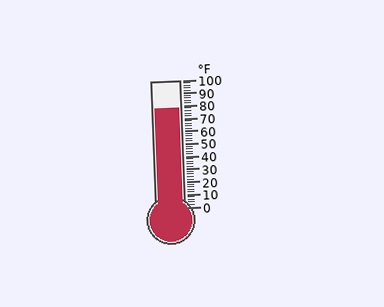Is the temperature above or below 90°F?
The temperature is below 90°F.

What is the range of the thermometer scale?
The thermometer scale ranges from 0°F to 100°F.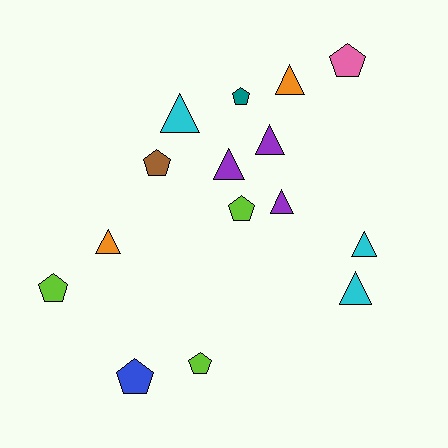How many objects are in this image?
There are 15 objects.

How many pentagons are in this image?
There are 7 pentagons.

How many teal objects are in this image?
There is 1 teal object.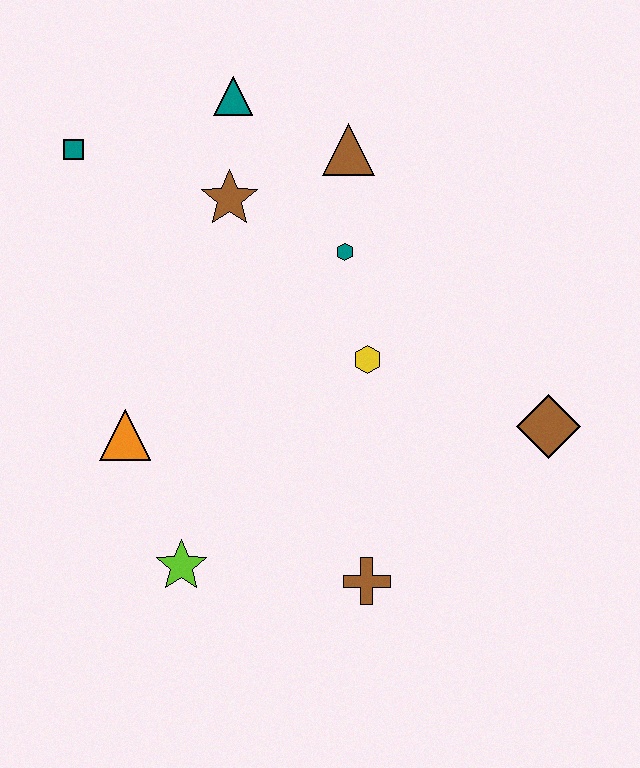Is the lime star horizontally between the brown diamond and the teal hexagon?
No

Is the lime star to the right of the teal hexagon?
No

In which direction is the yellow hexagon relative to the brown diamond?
The yellow hexagon is to the left of the brown diamond.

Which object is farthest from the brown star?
The brown cross is farthest from the brown star.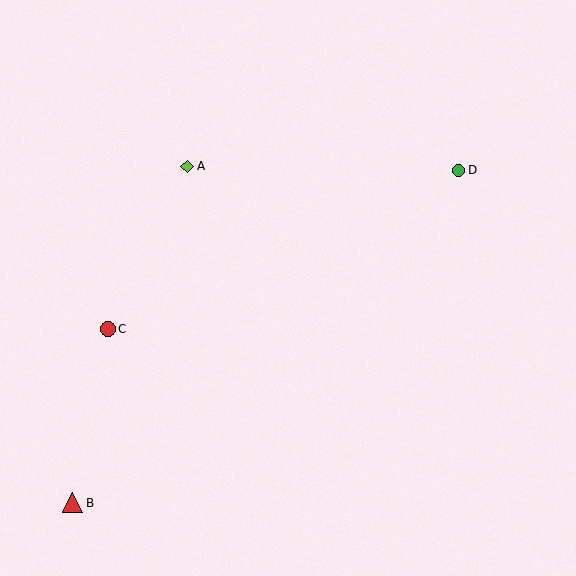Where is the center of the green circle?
The center of the green circle is at (459, 170).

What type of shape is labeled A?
Shape A is a lime diamond.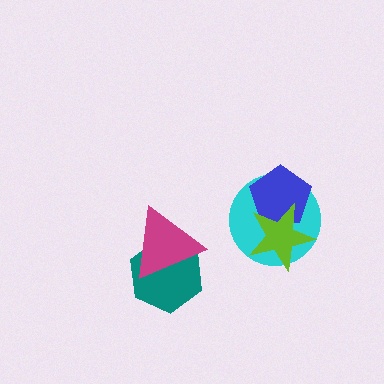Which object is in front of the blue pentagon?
The lime star is in front of the blue pentagon.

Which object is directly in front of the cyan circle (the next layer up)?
The blue pentagon is directly in front of the cyan circle.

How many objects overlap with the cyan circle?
2 objects overlap with the cyan circle.